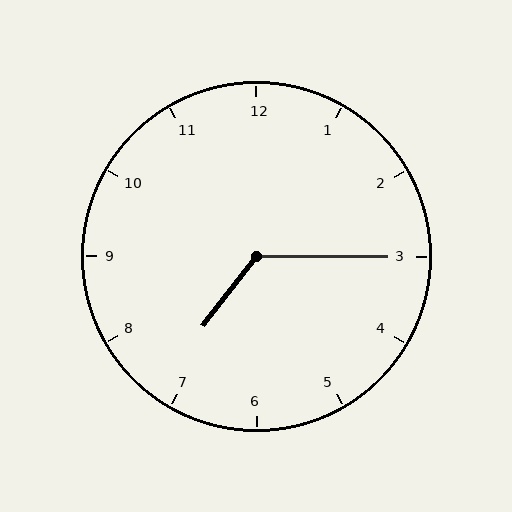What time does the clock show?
7:15.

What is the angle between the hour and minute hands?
Approximately 128 degrees.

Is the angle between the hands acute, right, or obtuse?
It is obtuse.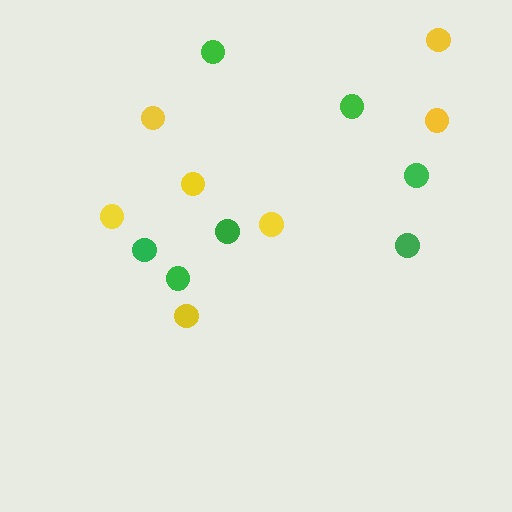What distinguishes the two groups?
There are 2 groups: one group of yellow circles (7) and one group of green circles (7).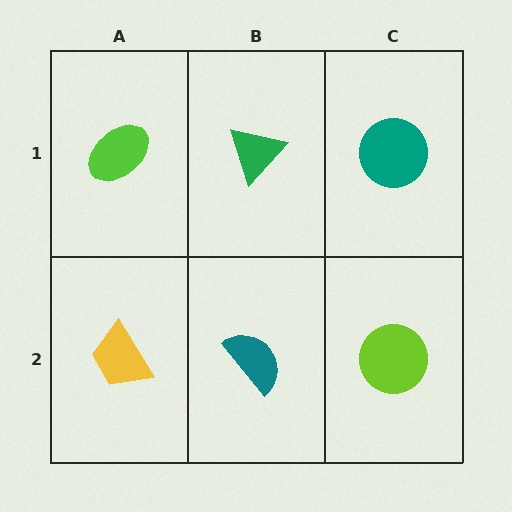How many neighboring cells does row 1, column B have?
3.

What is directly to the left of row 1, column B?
A lime ellipse.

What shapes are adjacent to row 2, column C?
A teal circle (row 1, column C), a teal semicircle (row 2, column B).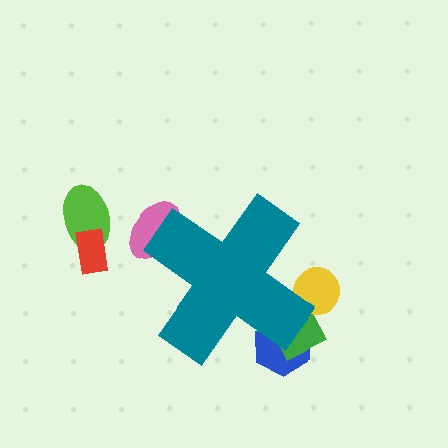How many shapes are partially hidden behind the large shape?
4 shapes are partially hidden.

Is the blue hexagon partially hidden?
Yes, the blue hexagon is partially hidden behind the teal cross.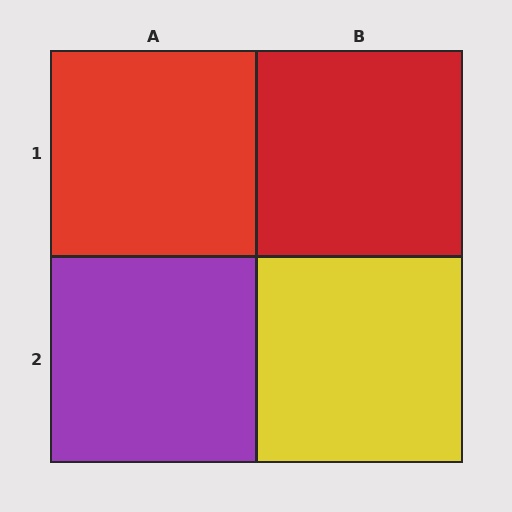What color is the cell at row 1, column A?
Red.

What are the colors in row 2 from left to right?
Purple, yellow.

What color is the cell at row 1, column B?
Red.